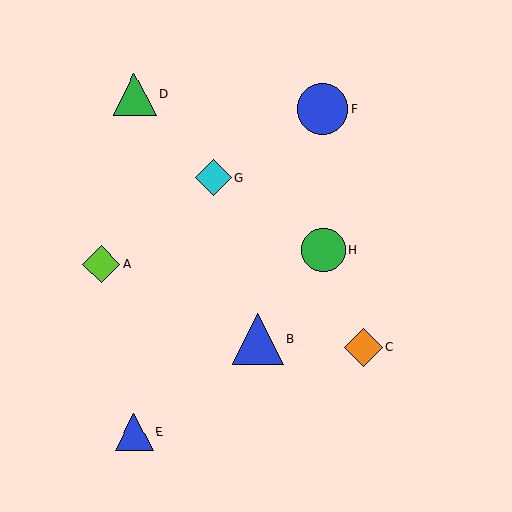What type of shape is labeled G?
Shape G is a cyan diamond.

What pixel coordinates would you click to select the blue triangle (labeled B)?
Click at (258, 339) to select the blue triangle B.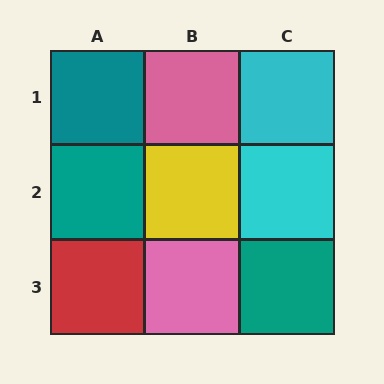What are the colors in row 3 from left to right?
Red, pink, teal.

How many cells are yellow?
1 cell is yellow.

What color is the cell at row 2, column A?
Teal.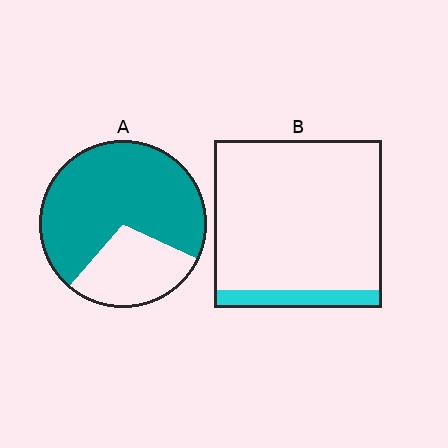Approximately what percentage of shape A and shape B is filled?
A is approximately 70% and B is approximately 10%.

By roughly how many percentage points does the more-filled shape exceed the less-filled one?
By roughly 60 percentage points (A over B).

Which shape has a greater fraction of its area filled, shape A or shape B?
Shape A.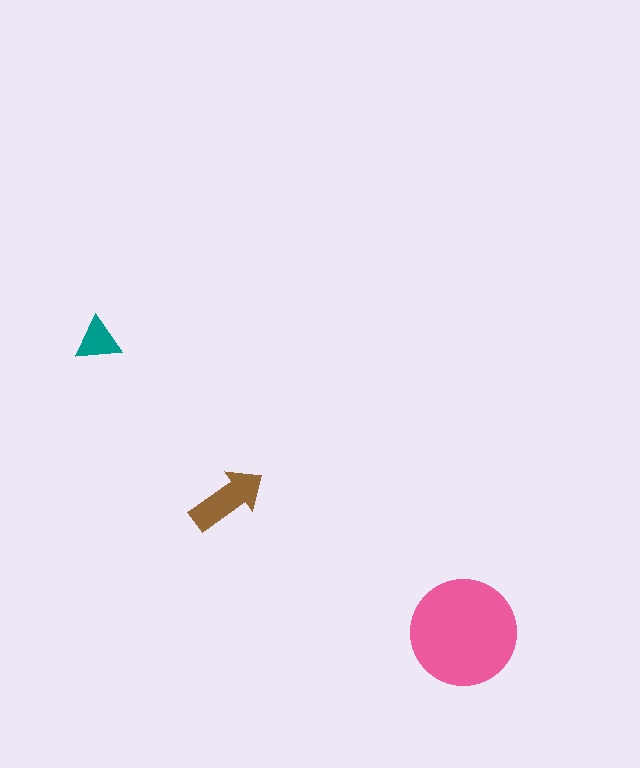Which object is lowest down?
The pink circle is bottommost.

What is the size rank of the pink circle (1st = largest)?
1st.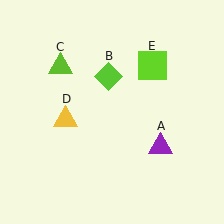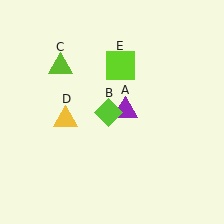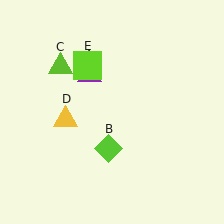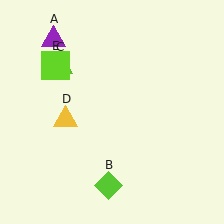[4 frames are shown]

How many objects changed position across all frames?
3 objects changed position: purple triangle (object A), lime diamond (object B), lime square (object E).